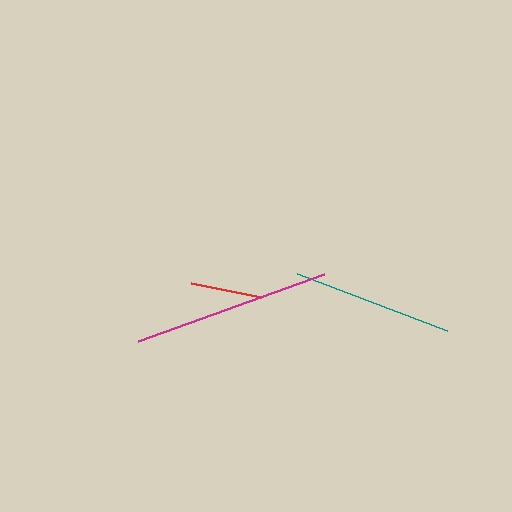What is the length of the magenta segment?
The magenta segment is approximately 198 pixels long.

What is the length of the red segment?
The red segment is approximately 72 pixels long.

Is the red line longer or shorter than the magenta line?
The magenta line is longer than the red line.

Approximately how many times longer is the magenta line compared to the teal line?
The magenta line is approximately 1.2 times the length of the teal line.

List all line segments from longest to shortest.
From longest to shortest: magenta, teal, red.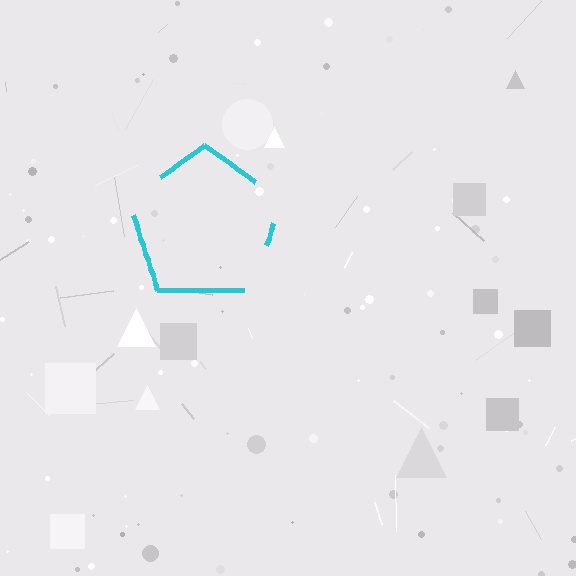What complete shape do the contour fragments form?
The contour fragments form a pentagon.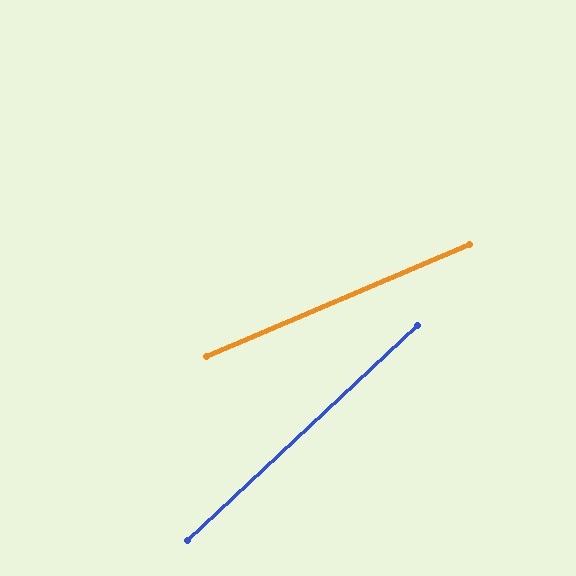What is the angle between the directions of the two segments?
Approximately 20 degrees.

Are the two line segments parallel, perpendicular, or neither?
Neither parallel nor perpendicular — they differ by about 20°.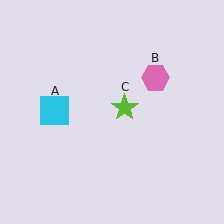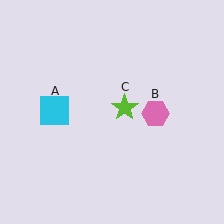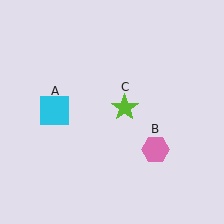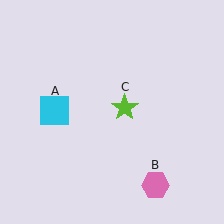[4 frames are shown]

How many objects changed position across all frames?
1 object changed position: pink hexagon (object B).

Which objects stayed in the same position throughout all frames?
Cyan square (object A) and lime star (object C) remained stationary.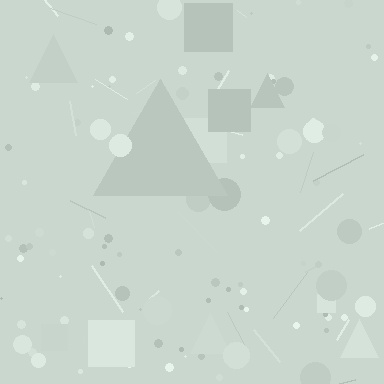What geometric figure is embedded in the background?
A triangle is embedded in the background.